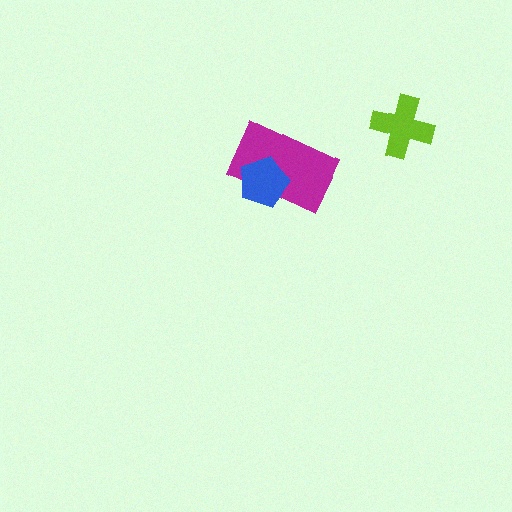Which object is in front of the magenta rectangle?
The blue pentagon is in front of the magenta rectangle.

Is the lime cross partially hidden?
No, no other shape covers it.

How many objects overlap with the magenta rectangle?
1 object overlaps with the magenta rectangle.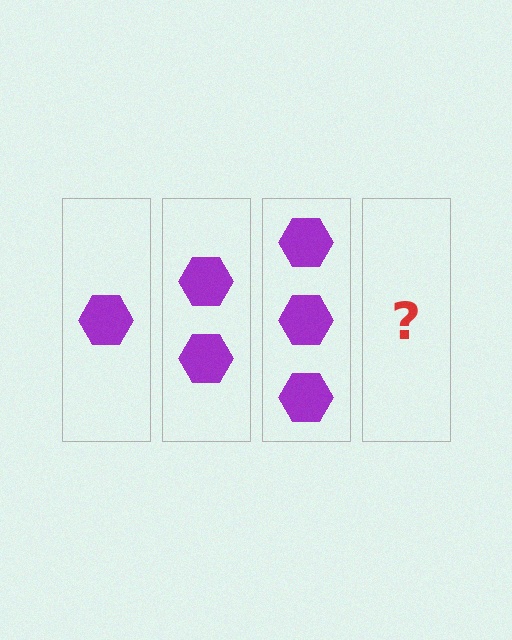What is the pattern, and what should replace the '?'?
The pattern is that each step adds one more hexagon. The '?' should be 4 hexagons.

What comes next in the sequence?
The next element should be 4 hexagons.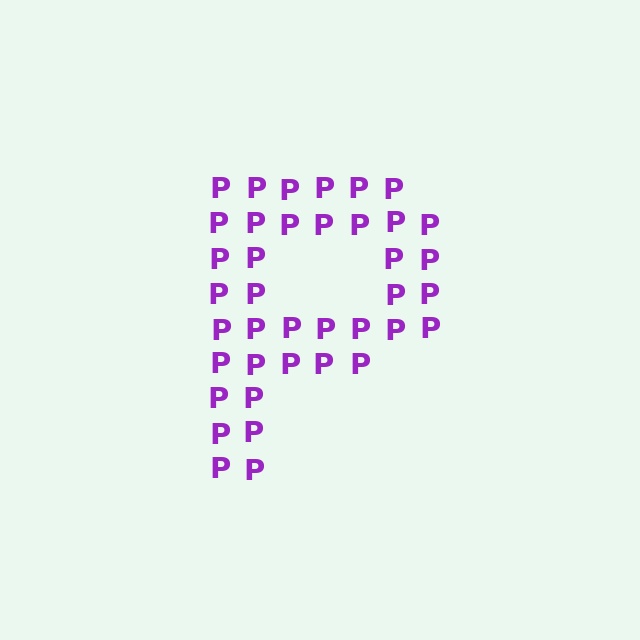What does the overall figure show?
The overall figure shows the letter P.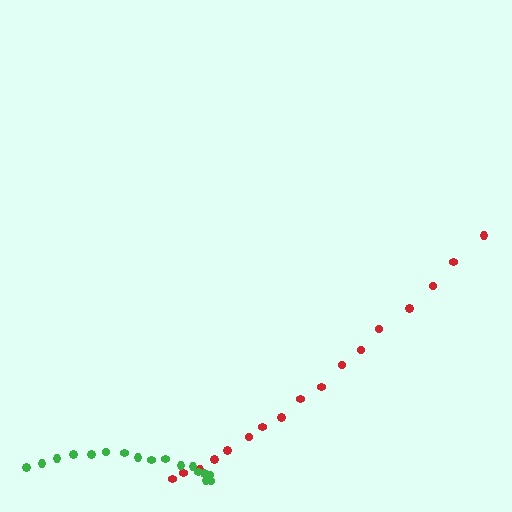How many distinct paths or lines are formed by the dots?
There are 2 distinct paths.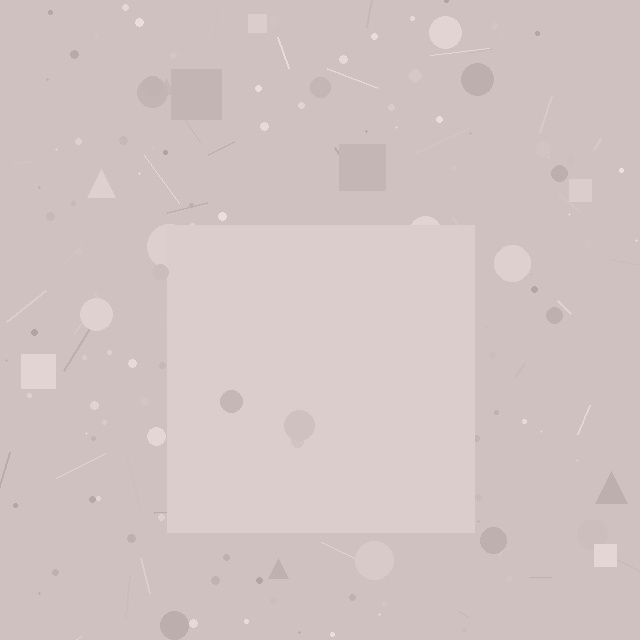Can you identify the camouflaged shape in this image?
The camouflaged shape is a square.